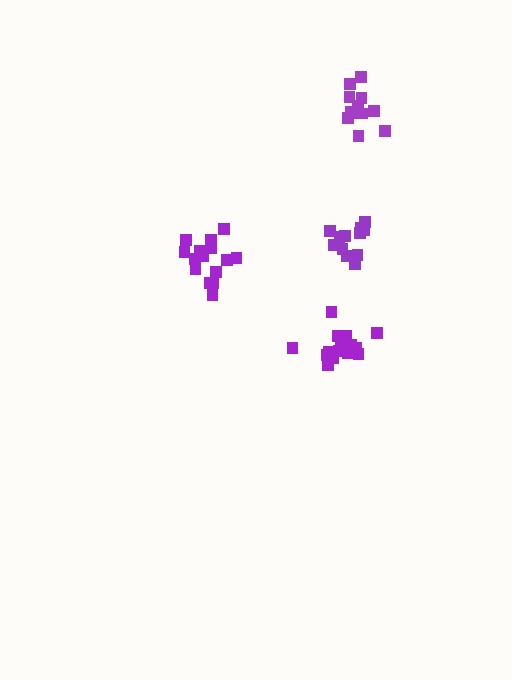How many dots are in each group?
Group 1: 12 dots, Group 2: 12 dots, Group 3: 15 dots, Group 4: 17 dots (56 total).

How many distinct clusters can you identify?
There are 4 distinct clusters.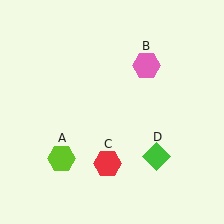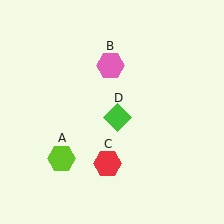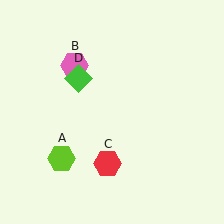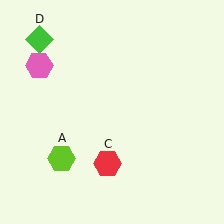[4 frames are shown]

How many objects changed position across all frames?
2 objects changed position: pink hexagon (object B), green diamond (object D).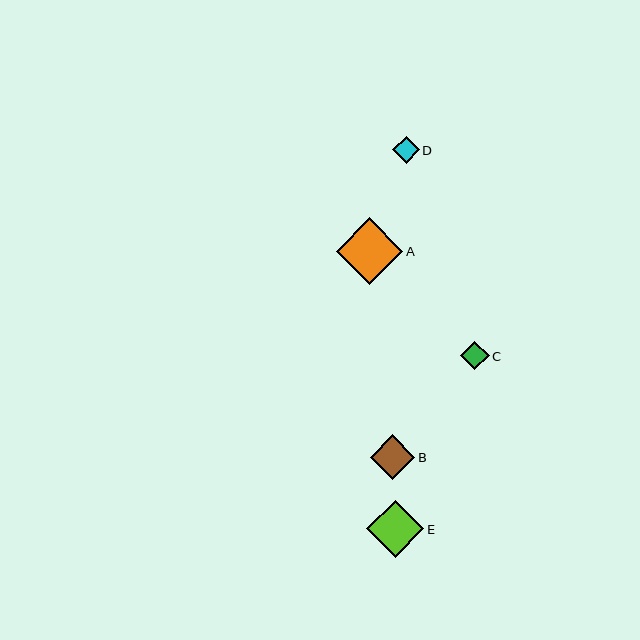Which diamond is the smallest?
Diamond D is the smallest with a size of approximately 27 pixels.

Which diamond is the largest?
Diamond A is the largest with a size of approximately 66 pixels.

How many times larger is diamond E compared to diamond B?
Diamond E is approximately 1.3 times the size of diamond B.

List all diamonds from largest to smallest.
From largest to smallest: A, E, B, C, D.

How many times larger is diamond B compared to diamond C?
Diamond B is approximately 1.6 times the size of diamond C.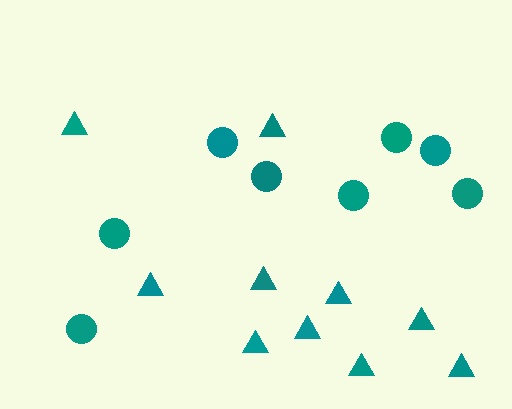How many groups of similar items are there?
There are 2 groups: one group of circles (8) and one group of triangles (10).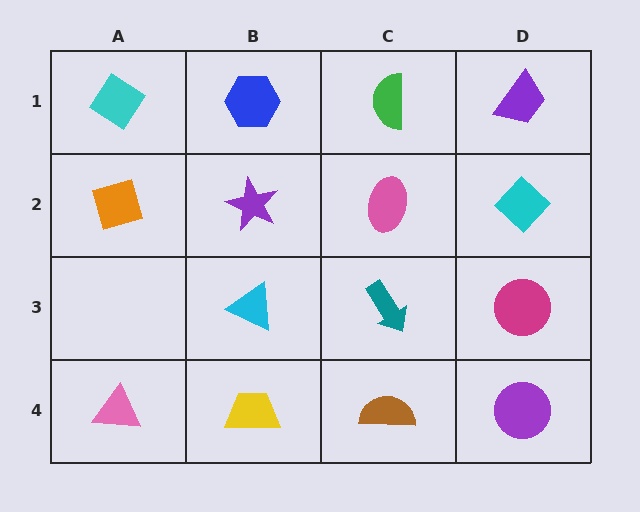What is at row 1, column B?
A blue hexagon.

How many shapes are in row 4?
4 shapes.